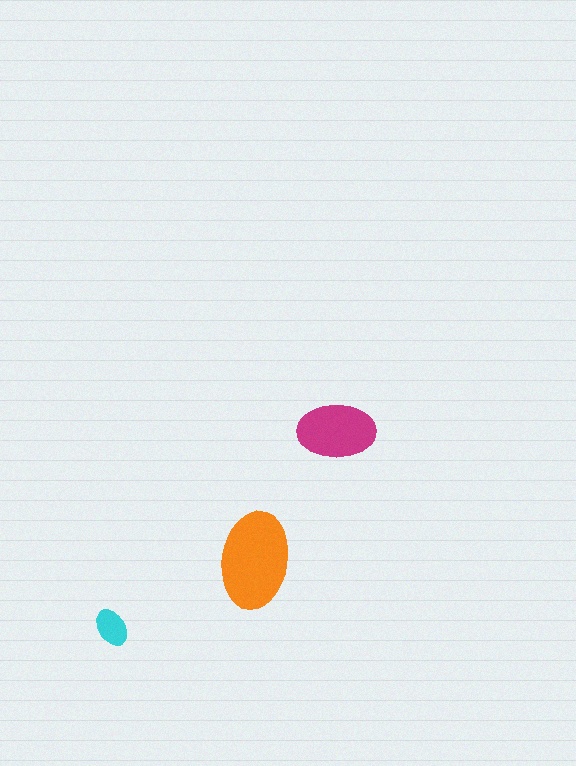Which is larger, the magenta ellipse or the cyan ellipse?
The magenta one.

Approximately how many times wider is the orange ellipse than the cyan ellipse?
About 2.5 times wider.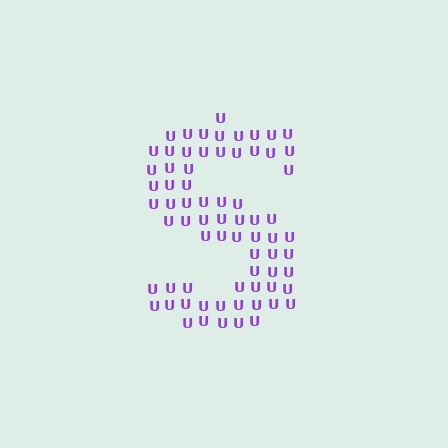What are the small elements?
The small elements are letter U's.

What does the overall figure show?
The overall figure shows the letter S.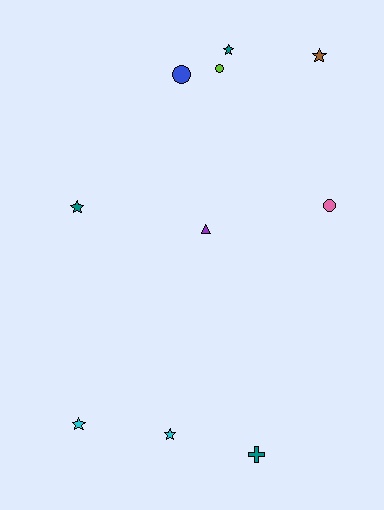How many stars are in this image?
There are 5 stars.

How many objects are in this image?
There are 10 objects.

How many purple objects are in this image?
There is 1 purple object.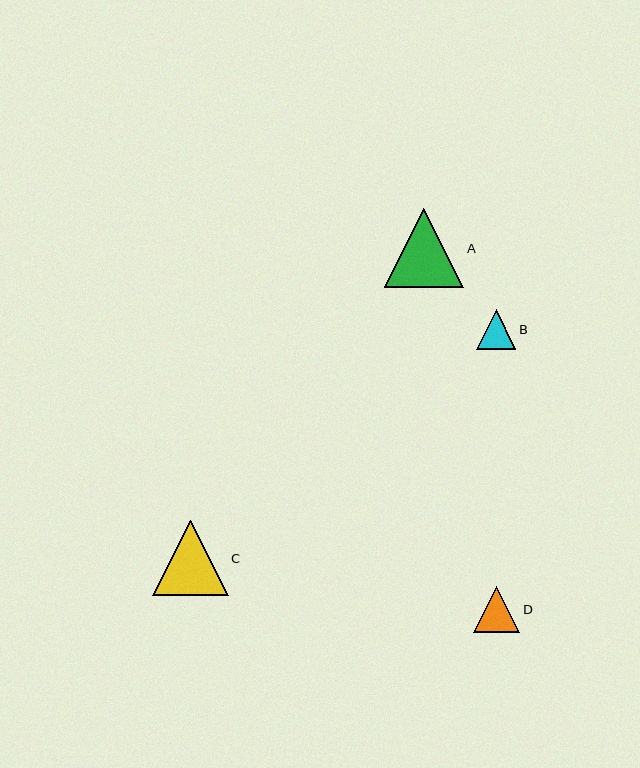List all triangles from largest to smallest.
From largest to smallest: A, C, D, B.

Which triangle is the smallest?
Triangle B is the smallest with a size of approximately 40 pixels.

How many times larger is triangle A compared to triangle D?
Triangle A is approximately 1.7 times the size of triangle D.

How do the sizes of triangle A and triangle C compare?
Triangle A and triangle C are approximately the same size.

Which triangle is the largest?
Triangle A is the largest with a size of approximately 80 pixels.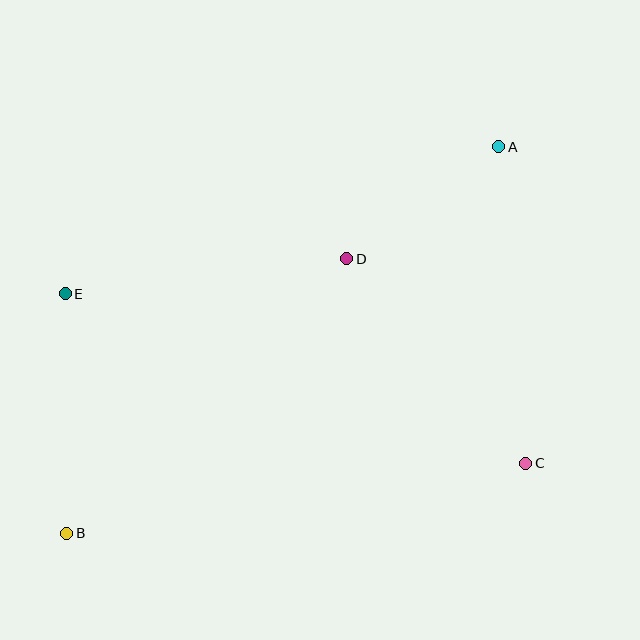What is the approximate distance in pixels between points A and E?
The distance between A and E is approximately 457 pixels.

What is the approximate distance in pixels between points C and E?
The distance between C and E is approximately 490 pixels.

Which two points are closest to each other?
Points A and D are closest to each other.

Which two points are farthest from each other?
Points A and B are farthest from each other.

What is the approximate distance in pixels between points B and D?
The distance between B and D is approximately 392 pixels.